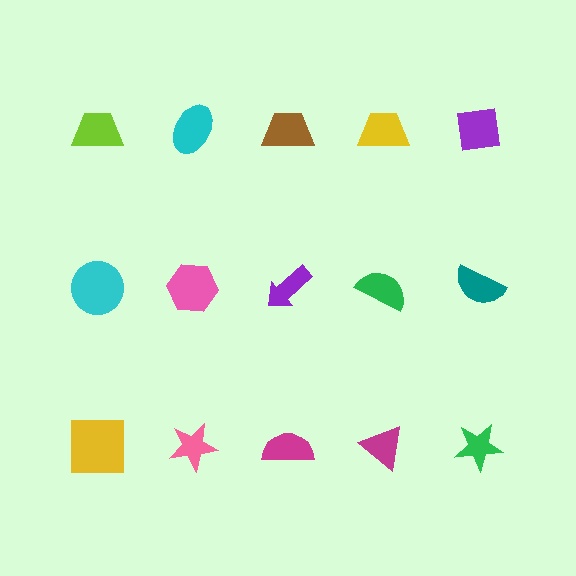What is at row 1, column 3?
A brown trapezoid.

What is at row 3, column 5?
A green star.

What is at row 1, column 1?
A lime trapezoid.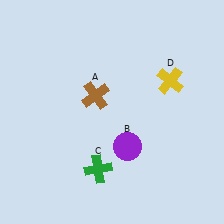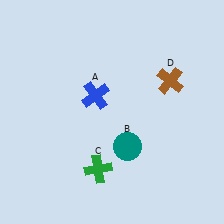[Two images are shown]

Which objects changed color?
A changed from brown to blue. B changed from purple to teal. D changed from yellow to brown.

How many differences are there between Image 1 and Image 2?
There are 3 differences between the two images.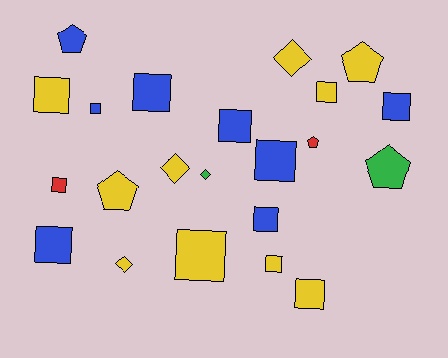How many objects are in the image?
There are 22 objects.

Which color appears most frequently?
Yellow, with 10 objects.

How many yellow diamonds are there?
There are 3 yellow diamonds.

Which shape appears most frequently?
Square, with 13 objects.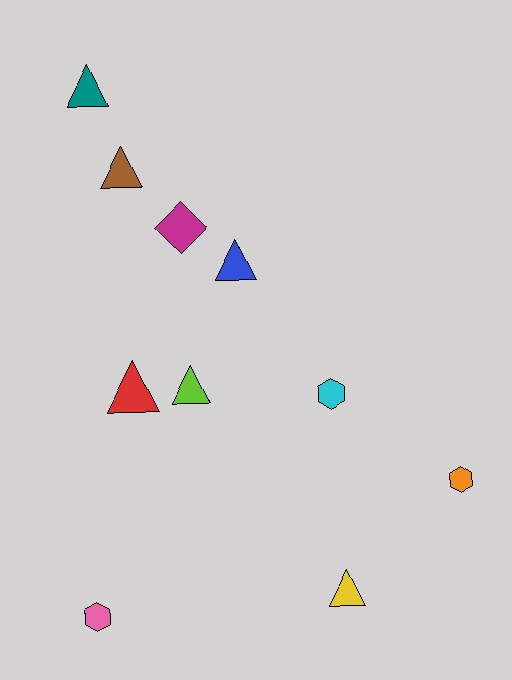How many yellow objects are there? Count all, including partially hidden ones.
There is 1 yellow object.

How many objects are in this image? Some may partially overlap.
There are 10 objects.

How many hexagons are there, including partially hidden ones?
There are 3 hexagons.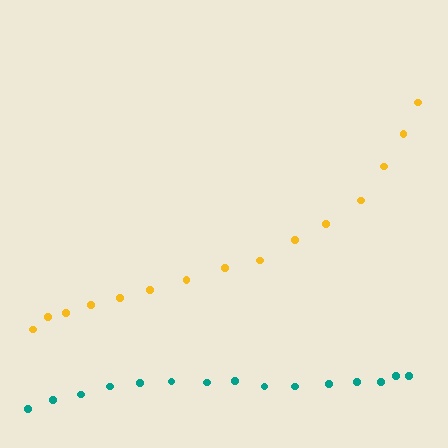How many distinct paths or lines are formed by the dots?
There are 2 distinct paths.